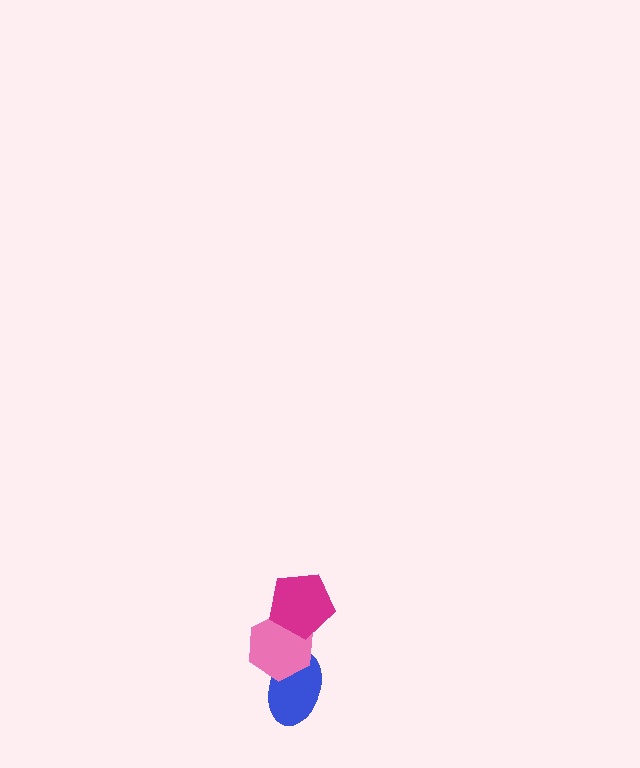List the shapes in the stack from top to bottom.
From top to bottom: the magenta pentagon, the pink hexagon, the blue ellipse.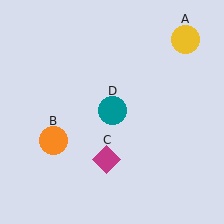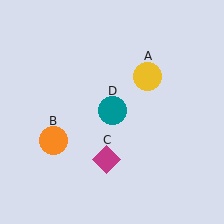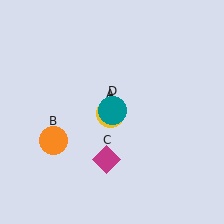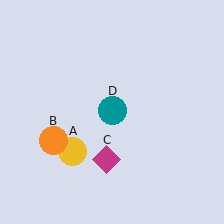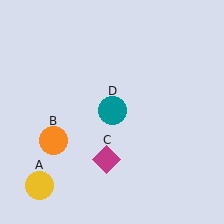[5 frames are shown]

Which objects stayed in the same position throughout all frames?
Orange circle (object B) and magenta diamond (object C) and teal circle (object D) remained stationary.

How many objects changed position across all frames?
1 object changed position: yellow circle (object A).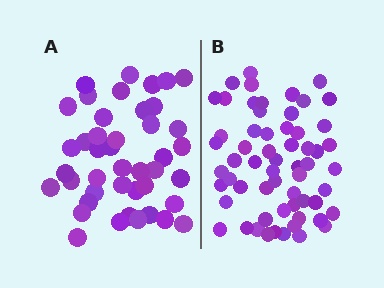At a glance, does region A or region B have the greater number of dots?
Region B (the right region) has more dots.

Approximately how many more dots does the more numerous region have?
Region B has approximately 15 more dots than region A.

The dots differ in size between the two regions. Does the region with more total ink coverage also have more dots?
No. Region A has more total ink coverage because its dots are larger, but region B actually contains more individual dots. Total area can be misleading — the number of items is what matters here.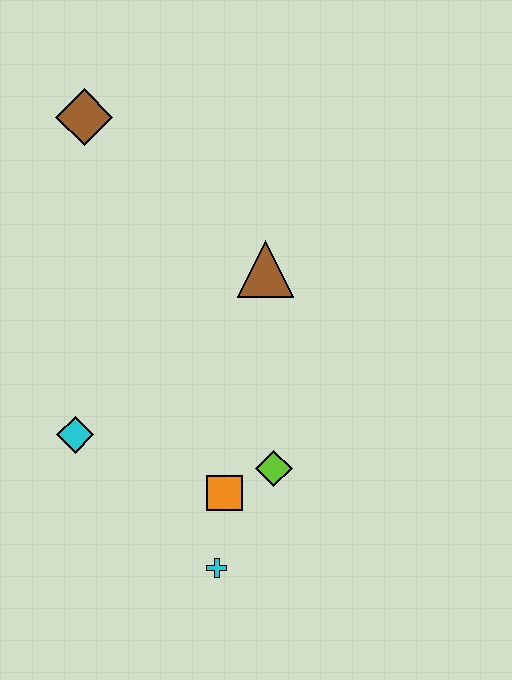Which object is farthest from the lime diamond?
The brown diamond is farthest from the lime diamond.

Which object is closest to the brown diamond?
The brown triangle is closest to the brown diamond.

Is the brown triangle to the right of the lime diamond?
No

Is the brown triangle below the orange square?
No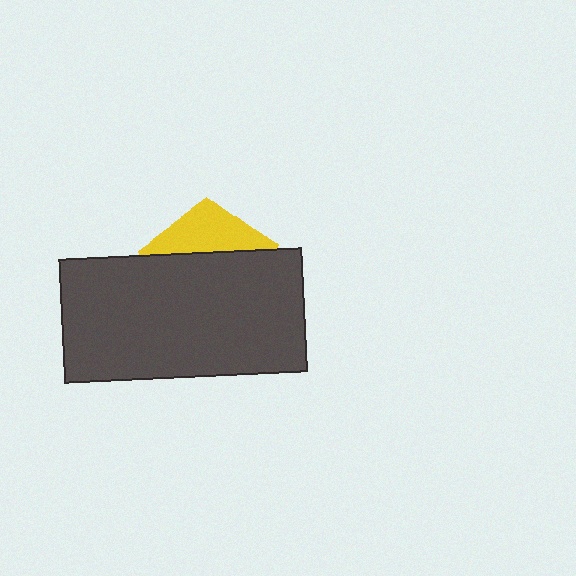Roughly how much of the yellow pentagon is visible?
A small part of it is visible (roughly 31%).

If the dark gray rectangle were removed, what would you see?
You would see the complete yellow pentagon.